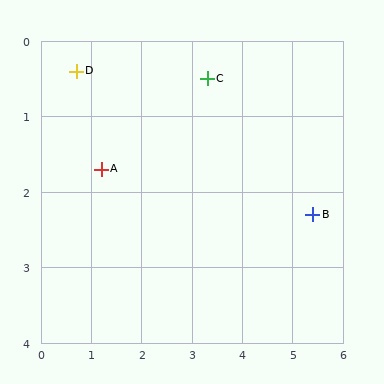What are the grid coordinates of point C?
Point C is at approximately (3.3, 0.5).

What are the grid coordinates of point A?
Point A is at approximately (1.2, 1.7).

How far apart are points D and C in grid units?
Points D and C are about 2.6 grid units apart.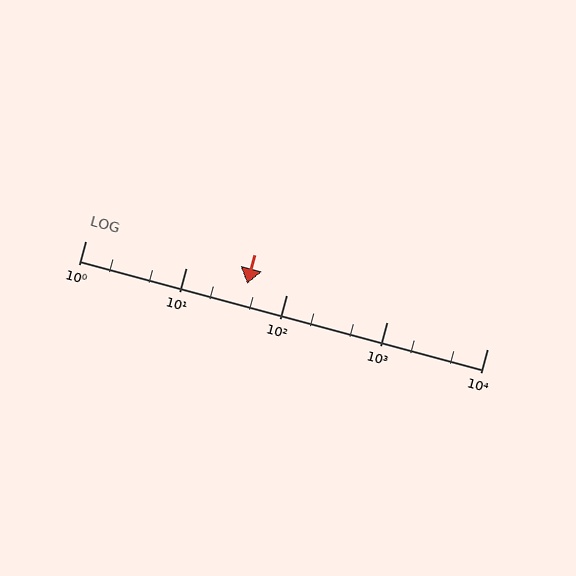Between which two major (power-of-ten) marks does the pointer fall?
The pointer is between 10 and 100.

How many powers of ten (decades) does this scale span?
The scale spans 4 decades, from 1 to 10000.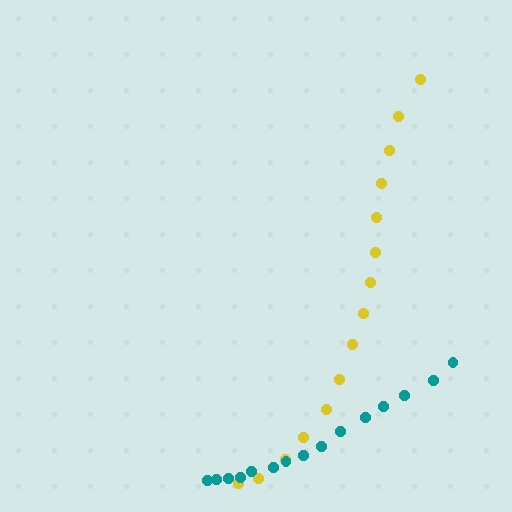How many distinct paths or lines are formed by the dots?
There are 2 distinct paths.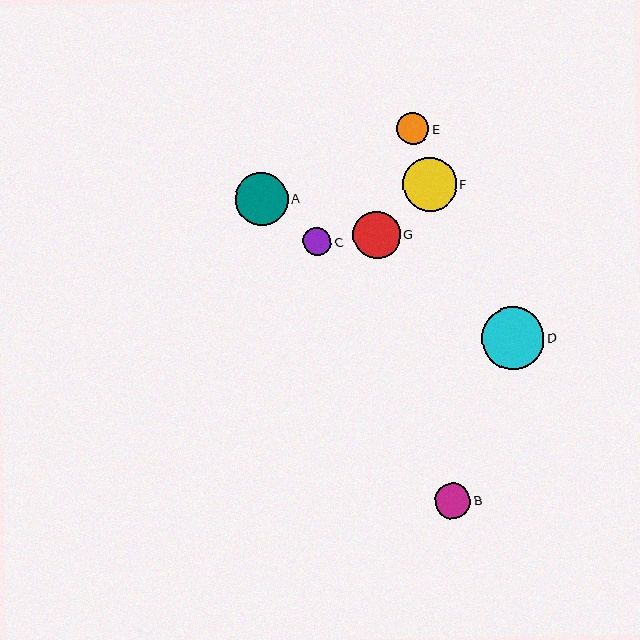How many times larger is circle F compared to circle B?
Circle F is approximately 1.5 times the size of circle B.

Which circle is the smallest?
Circle C is the smallest with a size of approximately 28 pixels.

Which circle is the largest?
Circle D is the largest with a size of approximately 63 pixels.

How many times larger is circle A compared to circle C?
Circle A is approximately 1.9 times the size of circle C.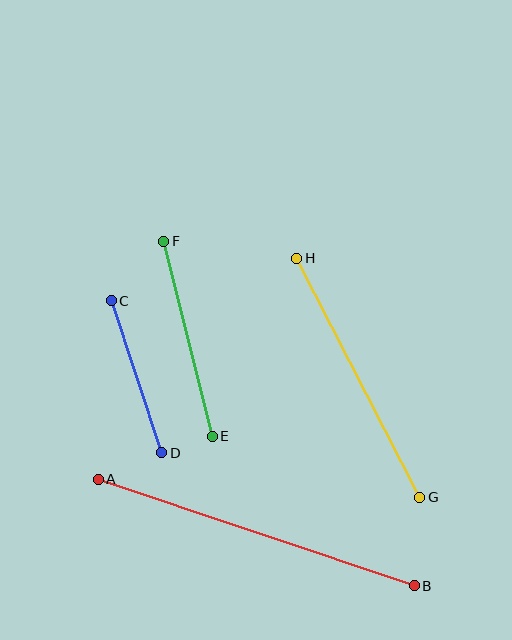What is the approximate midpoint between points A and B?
The midpoint is at approximately (256, 533) pixels.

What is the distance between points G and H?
The distance is approximately 269 pixels.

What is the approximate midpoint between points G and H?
The midpoint is at approximately (358, 378) pixels.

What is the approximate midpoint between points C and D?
The midpoint is at approximately (136, 377) pixels.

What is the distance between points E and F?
The distance is approximately 201 pixels.